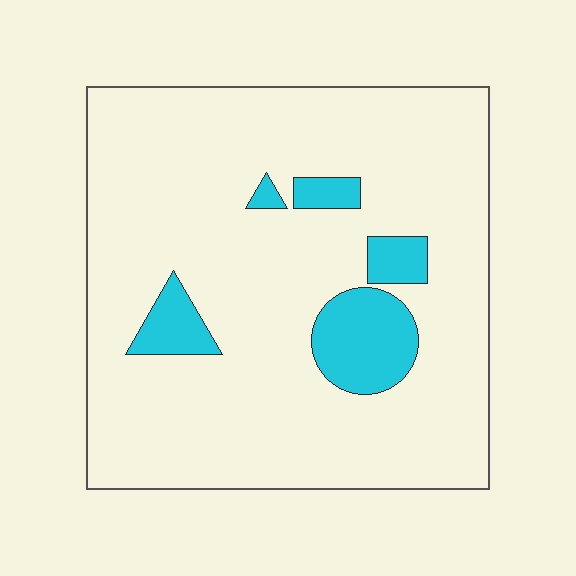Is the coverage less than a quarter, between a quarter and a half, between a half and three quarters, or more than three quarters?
Less than a quarter.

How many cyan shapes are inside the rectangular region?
5.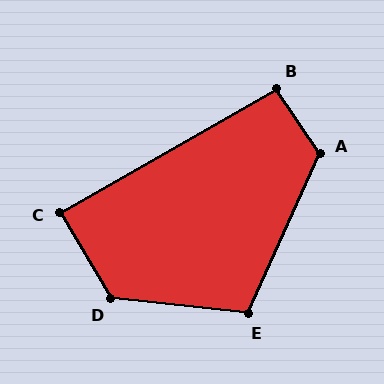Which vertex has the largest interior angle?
D, at approximately 127 degrees.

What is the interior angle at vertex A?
Approximately 122 degrees (obtuse).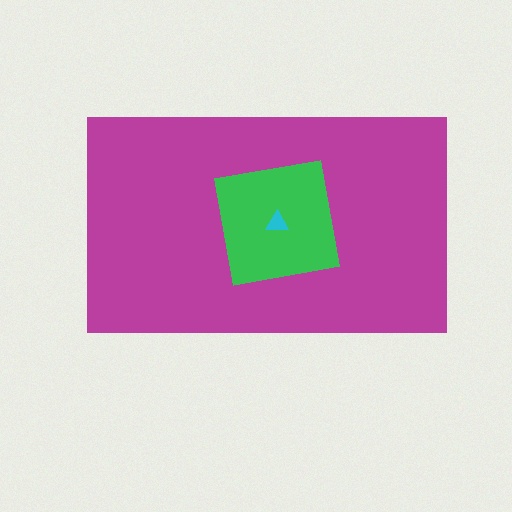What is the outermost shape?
The magenta rectangle.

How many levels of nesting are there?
3.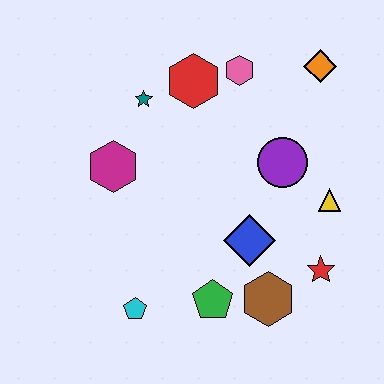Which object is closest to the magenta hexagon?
The teal star is closest to the magenta hexagon.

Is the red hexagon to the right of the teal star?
Yes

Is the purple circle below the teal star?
Yes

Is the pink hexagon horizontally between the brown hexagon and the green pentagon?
Yes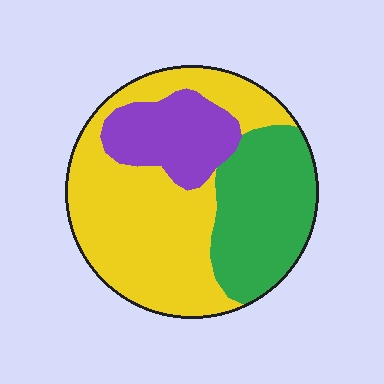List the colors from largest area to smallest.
From largest to smallest: yellow, green, purple.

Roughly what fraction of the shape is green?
Green covers 29% of the shape.